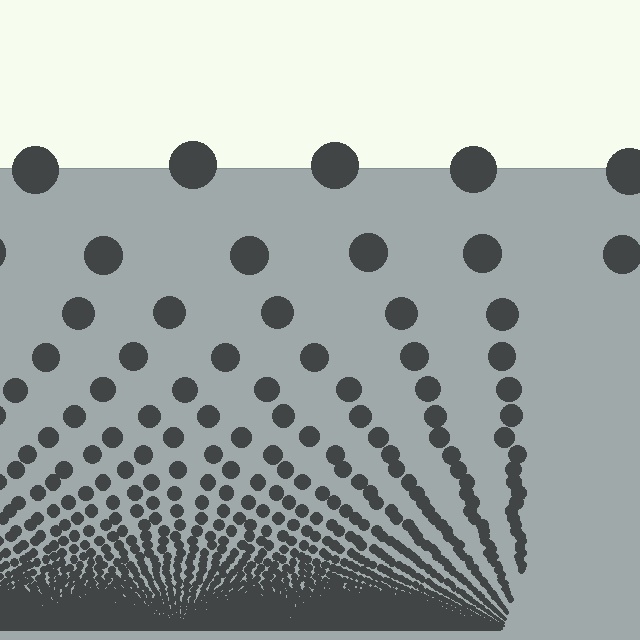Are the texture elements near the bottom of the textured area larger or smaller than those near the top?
Smaller. The gradient is inverted — elements near the bottom are smaller and denser.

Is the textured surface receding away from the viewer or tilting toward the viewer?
The surface appears to tilt toward the viewer. Texture elements get larger and sparser toward the top.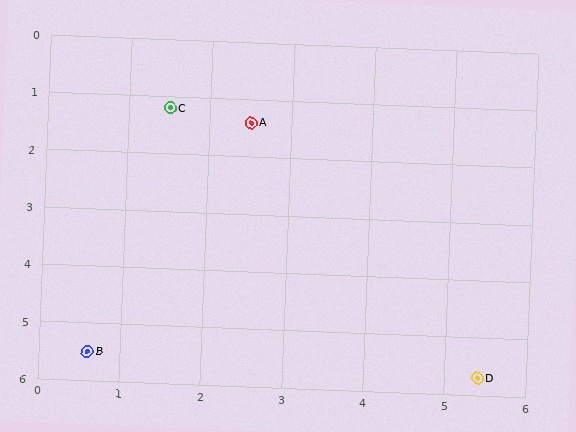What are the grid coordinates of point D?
Point D is at approximately (5.4, 5.7).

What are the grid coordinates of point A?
Point A is at approximately (2.5, 1.4).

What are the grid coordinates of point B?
Point B is at approximately (0.6, 5.5).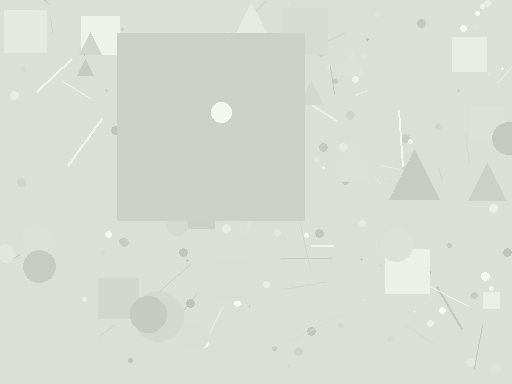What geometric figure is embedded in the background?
A square is embedded in the background.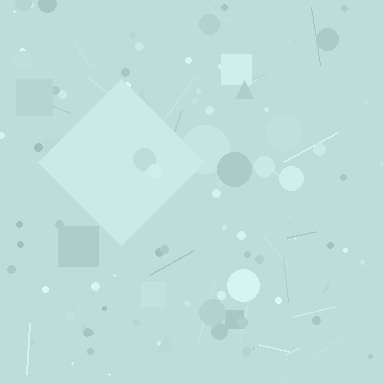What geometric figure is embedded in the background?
A diamond is embedded in the background.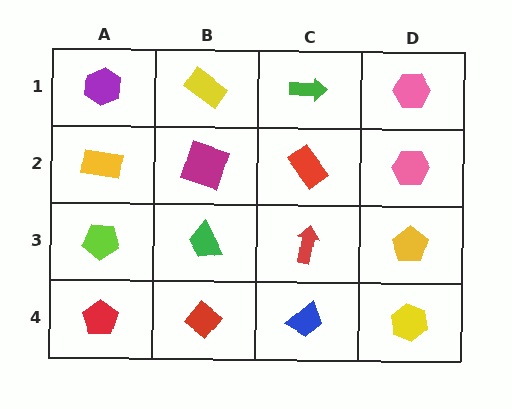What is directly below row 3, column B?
A red diamond.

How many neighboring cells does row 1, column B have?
3.